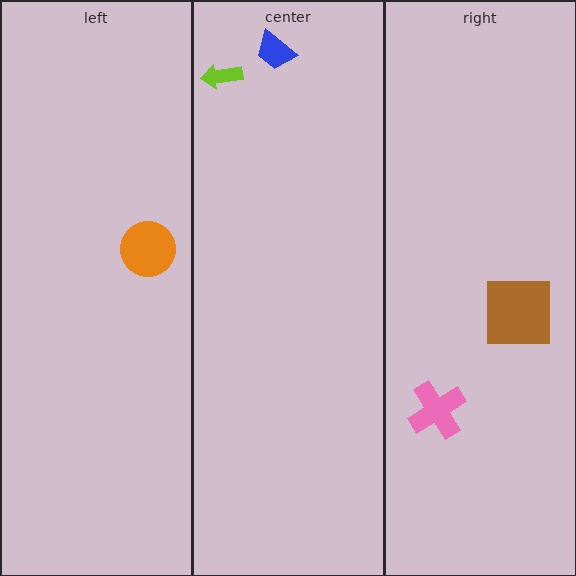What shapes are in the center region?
The lime arrow, the blue trapezoid.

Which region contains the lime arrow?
The center region.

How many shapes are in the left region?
1.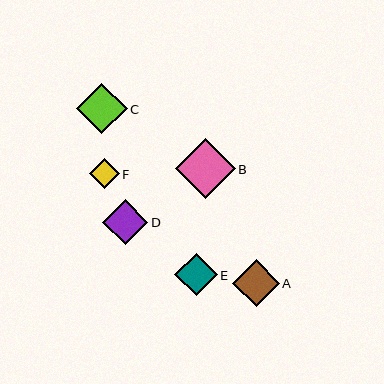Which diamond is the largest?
Diamond B is the largest with a size of approximately 59 pixels.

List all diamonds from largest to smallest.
From largest to smallest: B, C, A, D, E, F.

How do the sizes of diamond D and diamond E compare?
Diamond D and diamond E are approximately the same size.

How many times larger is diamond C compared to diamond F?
Diamond C is approximately 1.7 times the size of diamond F.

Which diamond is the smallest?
Diamond F is the smallest with a size of approximately 29 pixels.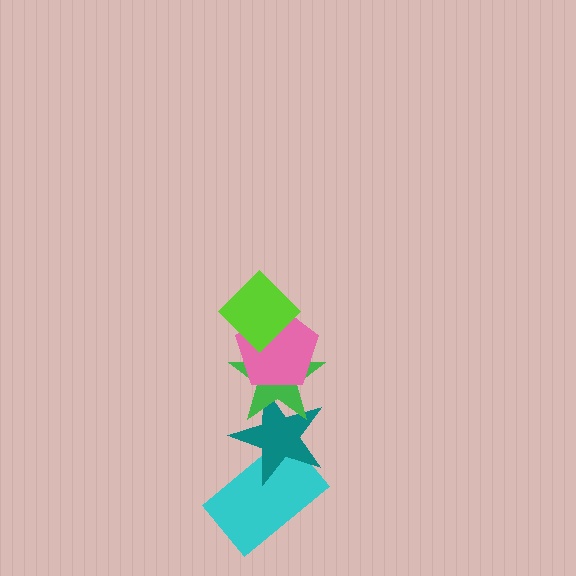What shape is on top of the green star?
The pink pentagon is on top of the green star.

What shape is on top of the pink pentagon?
The lime diamond is on top of the pink pentagon.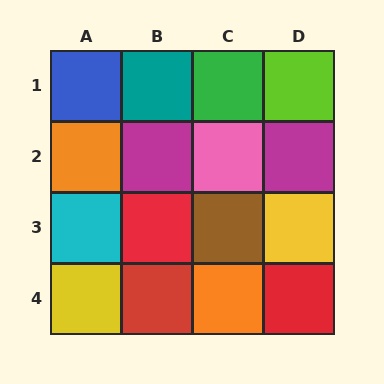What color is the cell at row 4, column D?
Red.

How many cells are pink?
1 cell is pink.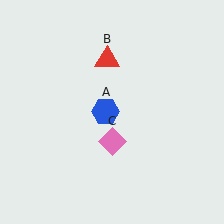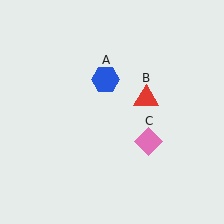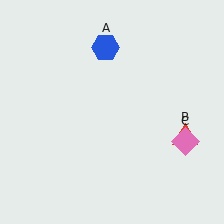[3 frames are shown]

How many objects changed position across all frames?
3 objects changed position: blue hexagon (object A), red triangle (object B), pink diamond (object C).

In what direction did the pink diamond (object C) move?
The pink diamond (object C) moved right.